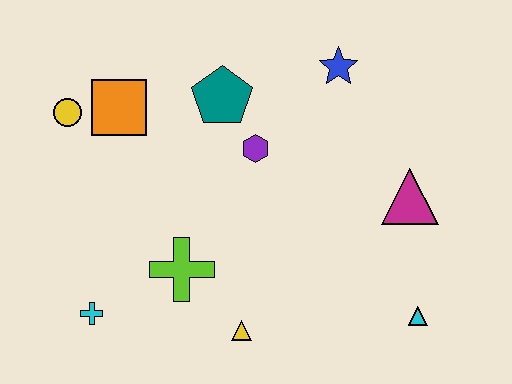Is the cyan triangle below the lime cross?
Yes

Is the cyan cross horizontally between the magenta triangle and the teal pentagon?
No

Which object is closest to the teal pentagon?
The purple hexagon is closest to the teal pentagon.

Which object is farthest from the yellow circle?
The cyan triangle is farthest from the yellow circle.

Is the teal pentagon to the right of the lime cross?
Yes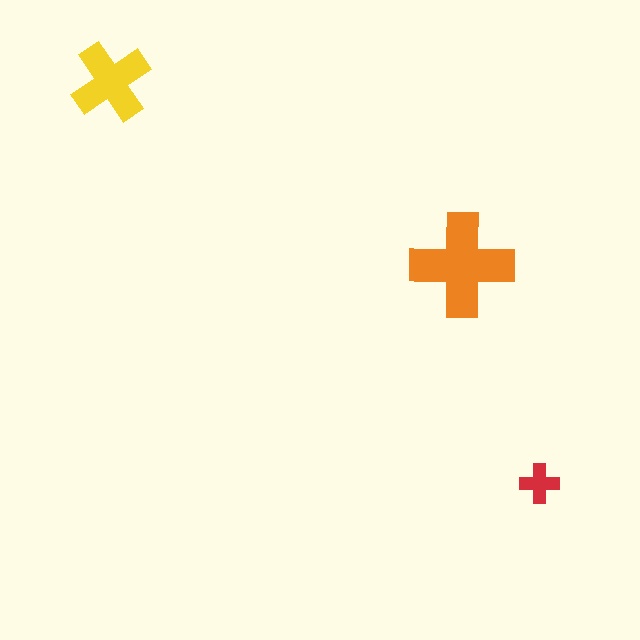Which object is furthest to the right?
The red cross is rightmost.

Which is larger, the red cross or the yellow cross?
The yellow one.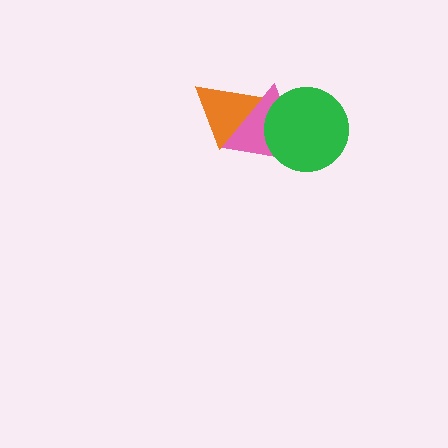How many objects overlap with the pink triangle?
2 objects overlap with the pink triangle.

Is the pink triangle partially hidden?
Yes, it is partially covered by another shape.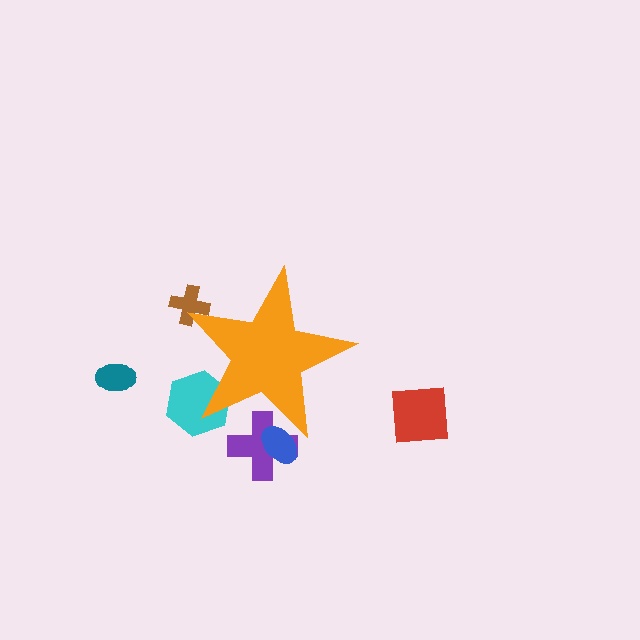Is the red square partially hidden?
No, the red square is fully visible.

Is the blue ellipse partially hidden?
Yes, the blue ellipse is partially hidden behind the orange star.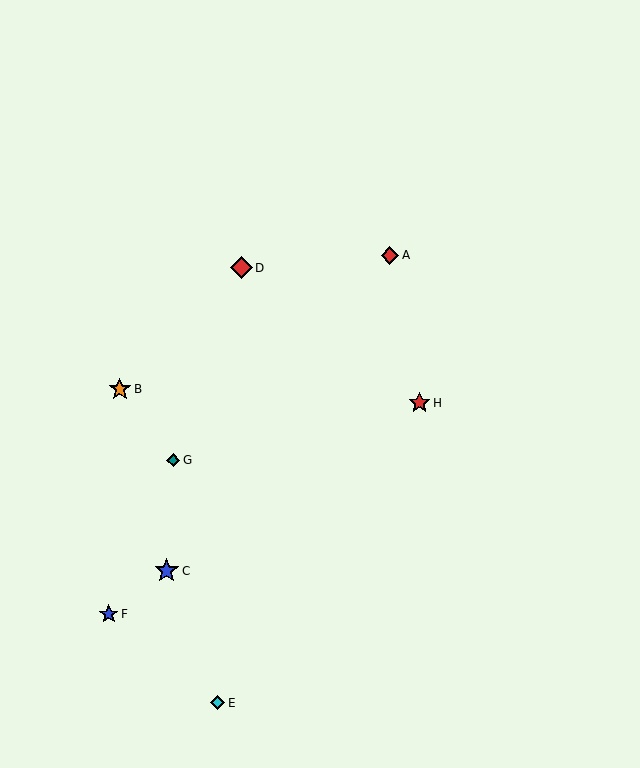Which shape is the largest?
The blue star (labeled C) is the largest.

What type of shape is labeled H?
Shape H is a red star.